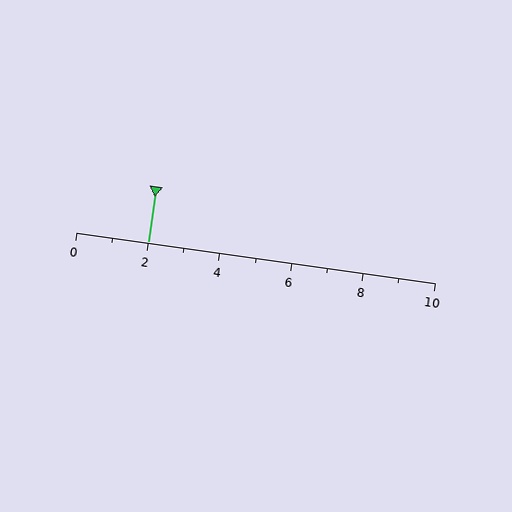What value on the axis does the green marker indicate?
The marker indicates approximately 2.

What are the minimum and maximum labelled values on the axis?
The axis runs from 0 to 10.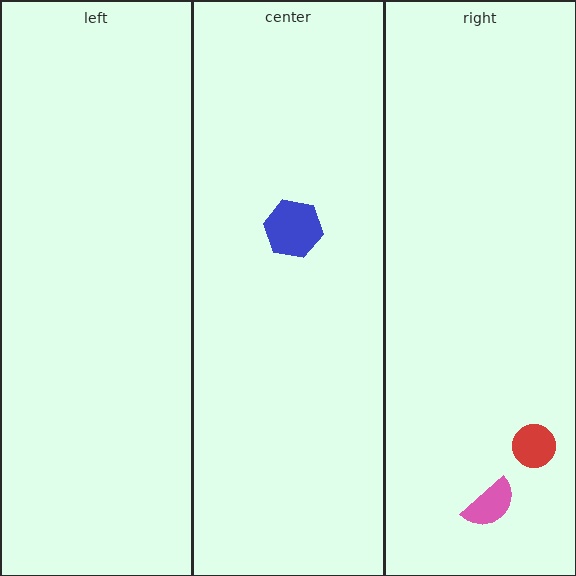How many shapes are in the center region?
1.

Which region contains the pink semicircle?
The right region.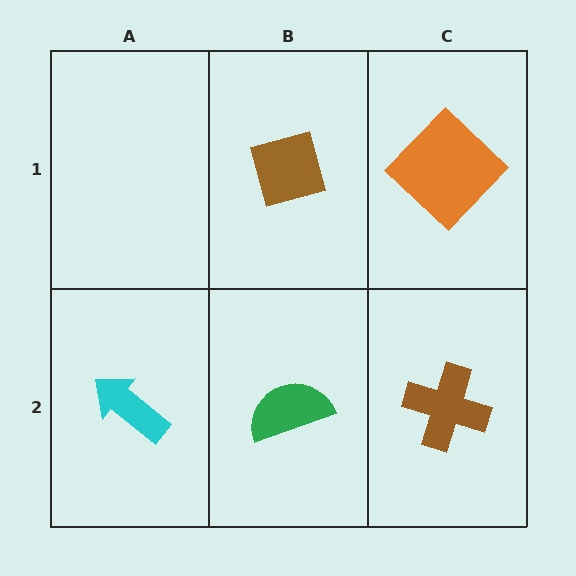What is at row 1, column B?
A brown diamond.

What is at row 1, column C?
An orange diamond.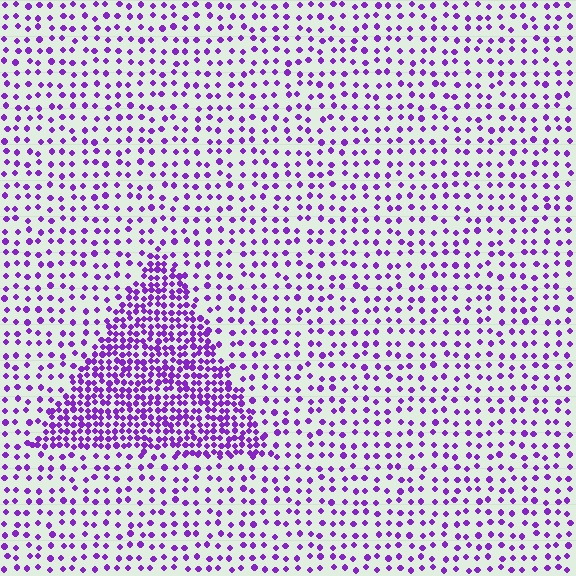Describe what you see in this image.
The image contains small purple elements arranged at two different densities. A triangle-shaped region is visible where the elements are more densely packed than the surrounding area.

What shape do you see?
I see a triangle.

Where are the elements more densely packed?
The elements are more densely packed inside the triangle boundary.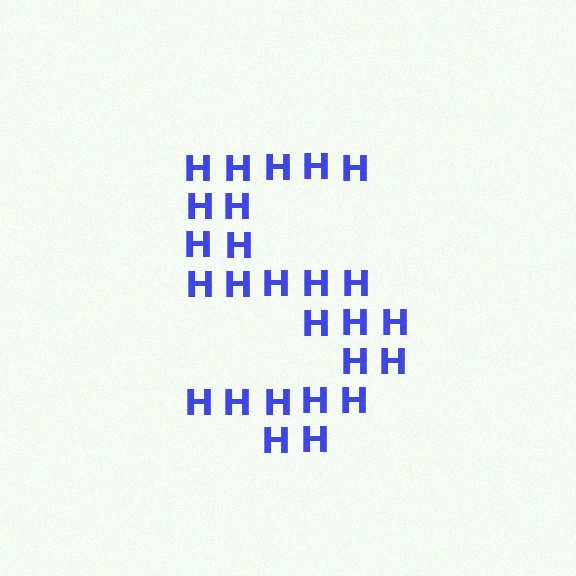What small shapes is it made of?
It is made of small letter H's.